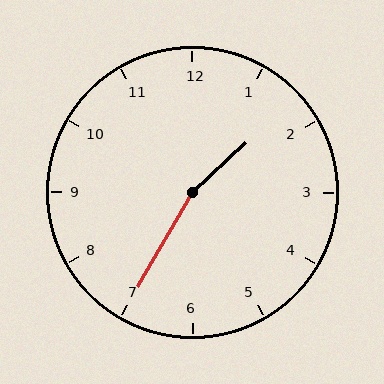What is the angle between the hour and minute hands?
Approximately 162 degrees.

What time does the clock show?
1:35.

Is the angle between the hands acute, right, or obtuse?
It is obtuse.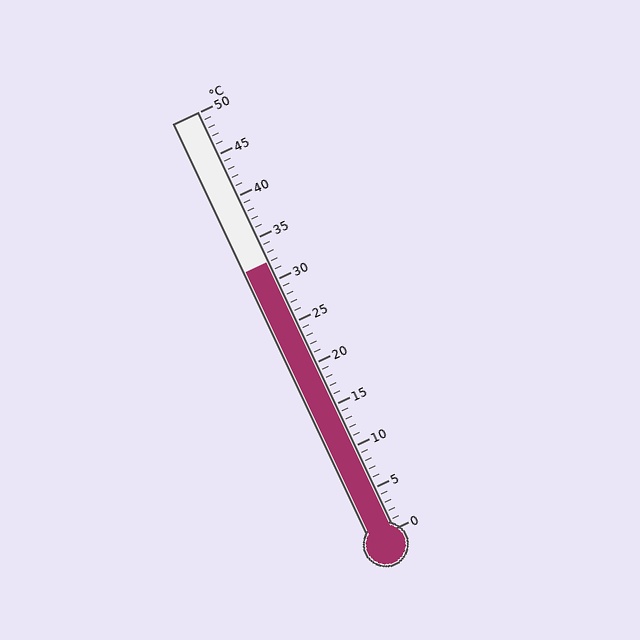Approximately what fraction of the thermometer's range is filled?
The thermometer is filled to approximately 65% of its range.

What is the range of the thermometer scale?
The thermometer scale ranges from 0°C to 50°C.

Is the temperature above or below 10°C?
The temperature is above 10°C.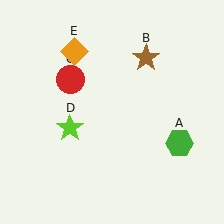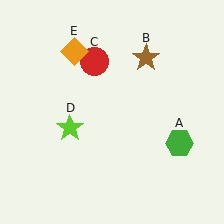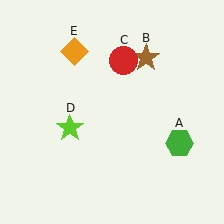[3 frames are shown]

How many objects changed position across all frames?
1 object changed position: red circle (object C).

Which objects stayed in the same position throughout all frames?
Green hexagon (object A) and brown star (object B) and lime star (object D) and orange diamond (object E) remained stationary.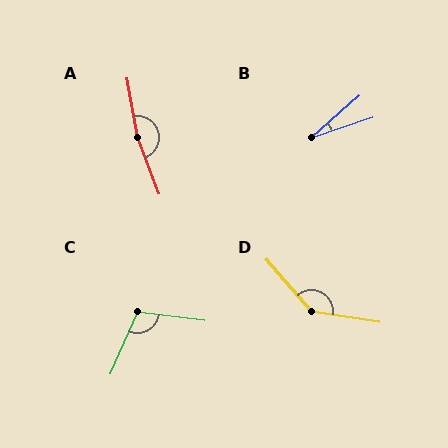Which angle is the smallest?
B, at approximately 23 degrees.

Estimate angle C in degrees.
Approximately 107 degrees.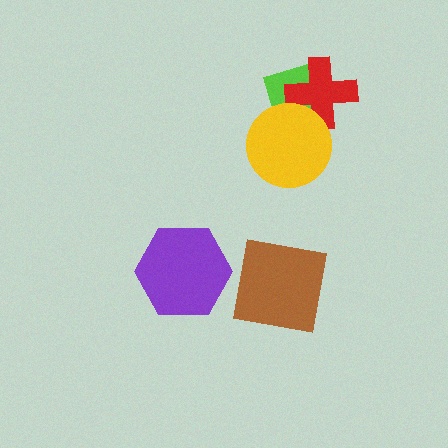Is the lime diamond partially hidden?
Yes, it is partially covered by another shape.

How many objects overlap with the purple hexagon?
0 objects overlap with the purple hexagon.